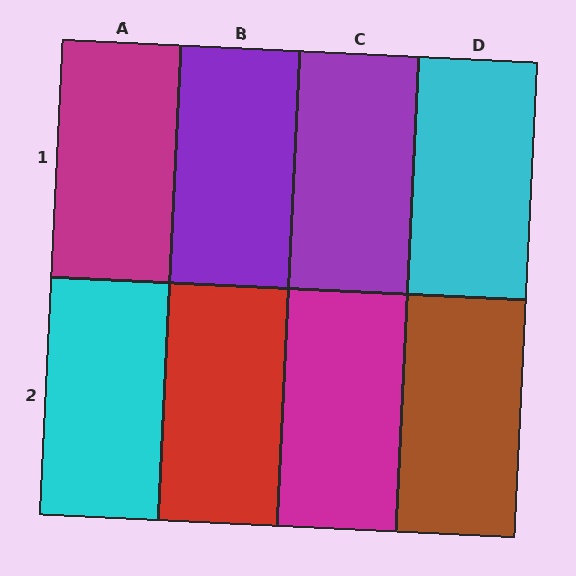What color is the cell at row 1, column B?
Purple.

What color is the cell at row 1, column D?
Cyan.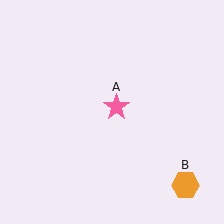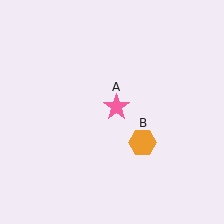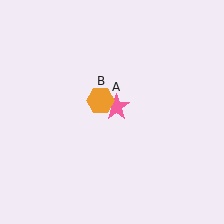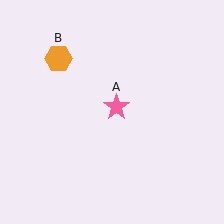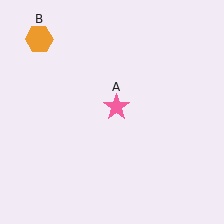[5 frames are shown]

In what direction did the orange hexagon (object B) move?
The orange hexagon (object B) moved up and to the left.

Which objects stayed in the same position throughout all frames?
Pink star (object A) remained stationary.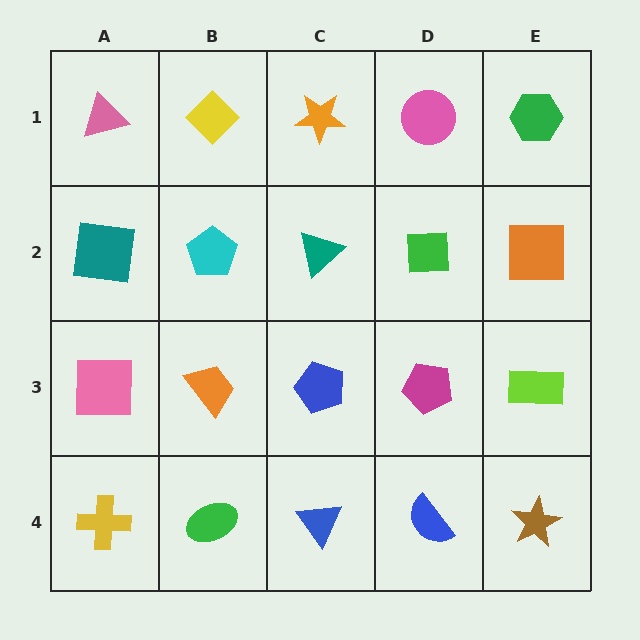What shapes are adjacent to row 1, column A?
A teal square (row 2, column A), a yellow diamond (row 1, column B).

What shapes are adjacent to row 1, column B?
A cyan pentagon (row 2, column B), a pink triangle (row 1, column A), an orange star (row 1, column C).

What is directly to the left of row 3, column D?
A blue pentagon.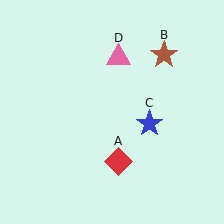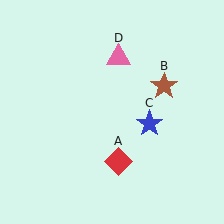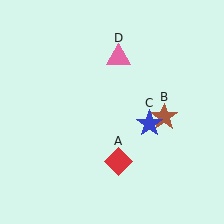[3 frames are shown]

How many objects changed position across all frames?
1 object changed position: brown star (object B).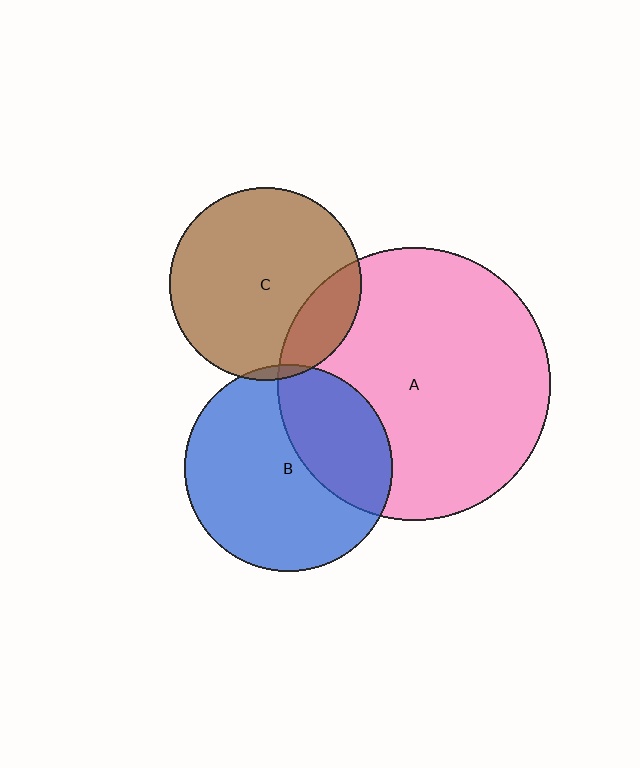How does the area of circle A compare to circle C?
Approximately 2.0 times.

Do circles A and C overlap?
Yes.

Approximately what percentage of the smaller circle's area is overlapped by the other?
Approximately 20%.